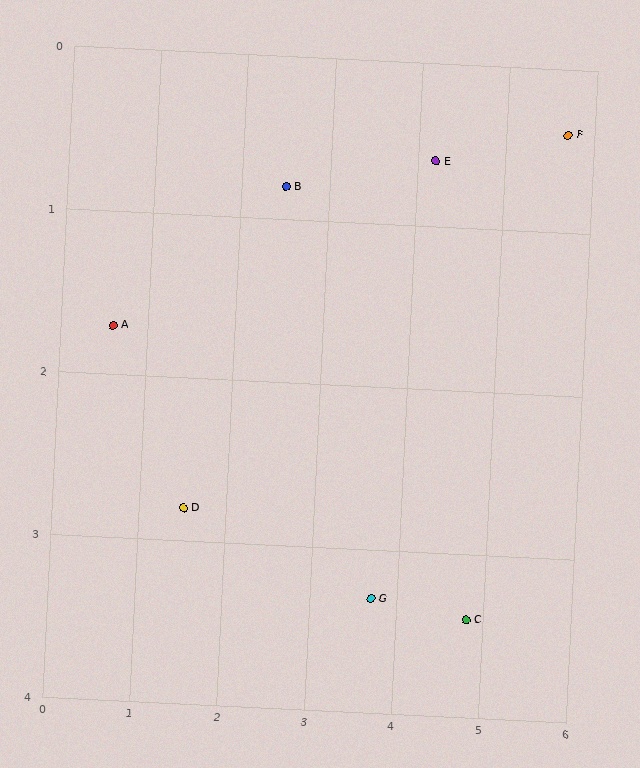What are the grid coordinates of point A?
Point A is at approximately (0.6, 1.7).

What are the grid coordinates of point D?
Point D is at approximately (1.5, 2.8).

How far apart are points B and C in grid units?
Points B and C are about 3.5 grid units apart.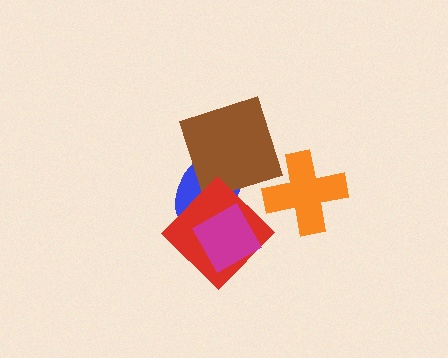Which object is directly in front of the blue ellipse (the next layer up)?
The brown square is directly in front of the blue ellipse.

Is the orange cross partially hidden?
No, no other shape covers it.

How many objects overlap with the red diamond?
2 objects overlap with the red diamond.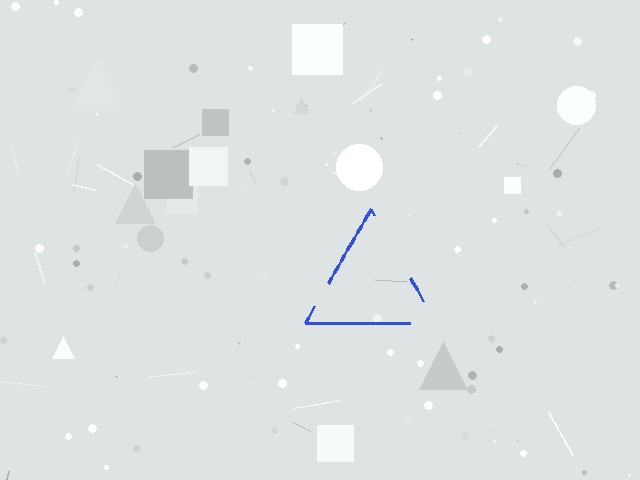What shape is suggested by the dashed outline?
The dashed outline suggests a triangle.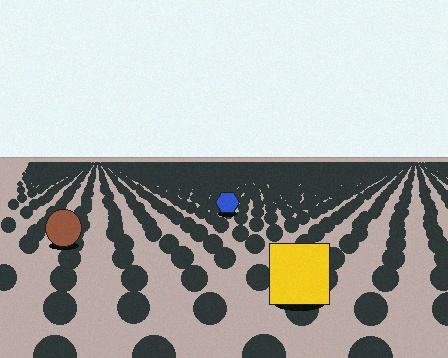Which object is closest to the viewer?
The yellow square is closest. The texture marks near it are larger and more spread out.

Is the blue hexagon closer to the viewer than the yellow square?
No. The yellow square is closer — you can tell from the texture gradient: the ground texture is coarser near it.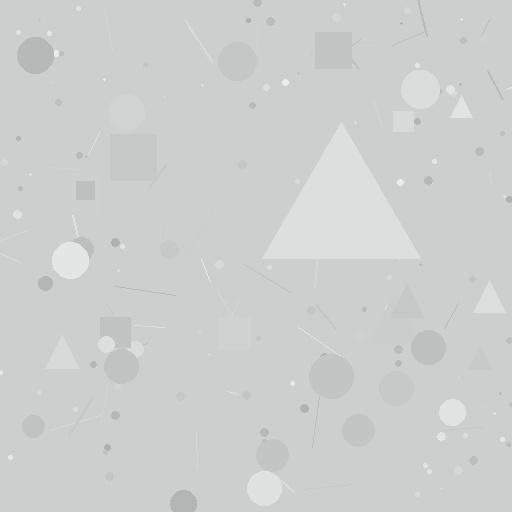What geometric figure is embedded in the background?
A triangle is embedded in the background.